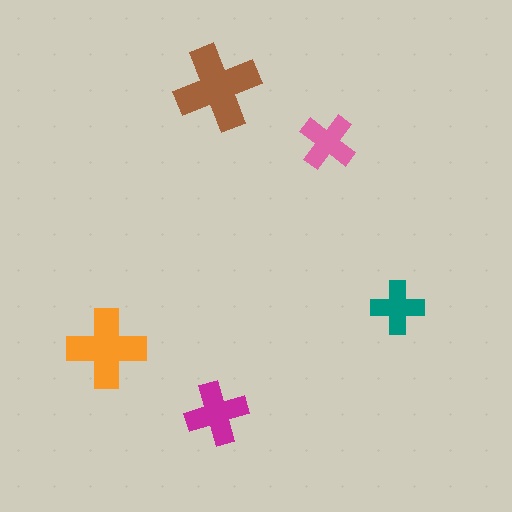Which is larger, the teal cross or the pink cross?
The pink one.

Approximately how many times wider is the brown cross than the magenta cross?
About 1.5 times wider.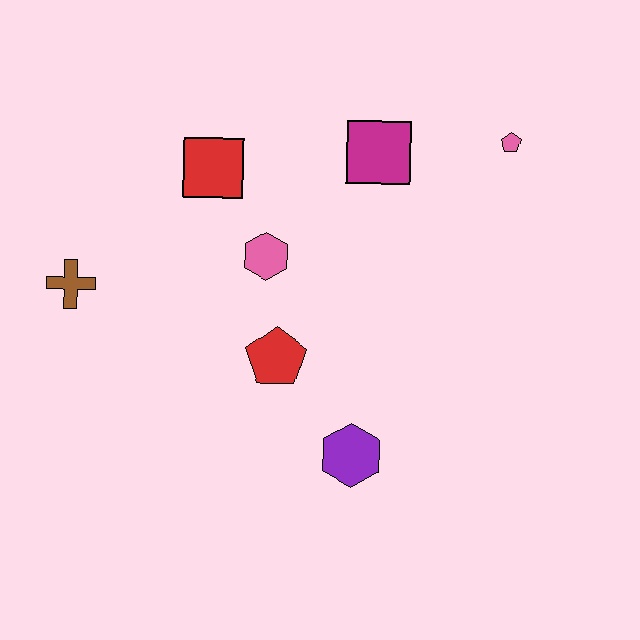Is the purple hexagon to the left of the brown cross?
No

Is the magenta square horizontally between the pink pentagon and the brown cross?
Yes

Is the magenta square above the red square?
Yes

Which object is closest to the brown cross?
The red square is closest to the brown cross.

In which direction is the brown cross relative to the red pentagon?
The brown cross is to the left of the red pentagon.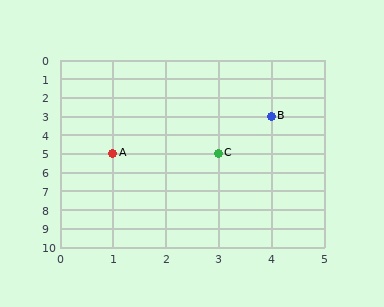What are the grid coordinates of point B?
Point B is at grid coordinates (4, 3).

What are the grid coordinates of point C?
Point C is at grid coordinates (3, 5).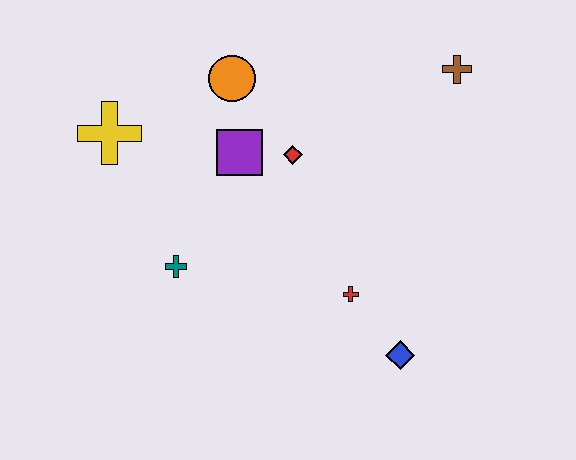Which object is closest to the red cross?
The blue diamond is closest to the red cross.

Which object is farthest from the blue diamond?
The yellow cross is farthest from the blue diamond.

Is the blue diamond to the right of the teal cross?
Yes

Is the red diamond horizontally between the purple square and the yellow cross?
No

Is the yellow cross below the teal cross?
No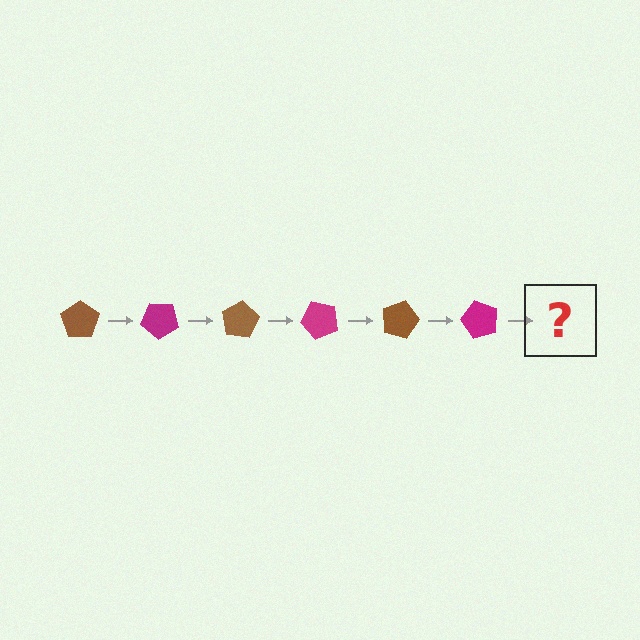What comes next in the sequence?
The next element should be a brown pentagon, rotated 240 degrees from the start.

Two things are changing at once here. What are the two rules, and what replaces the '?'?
The two rules are that it rotates 40 degrees each step and the color cycles through brown and magenta. The '?' should be a brown pentagon, rotated 240 degrees from the start.